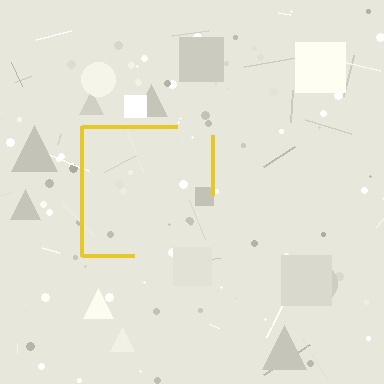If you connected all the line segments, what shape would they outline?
They would outline a square.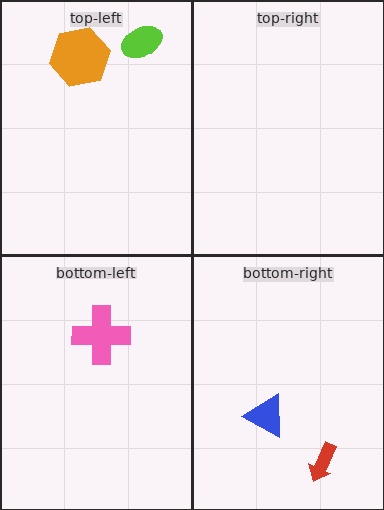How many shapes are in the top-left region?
2.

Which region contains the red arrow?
The bottom-right region.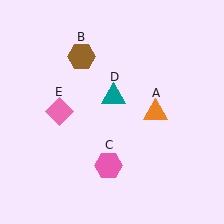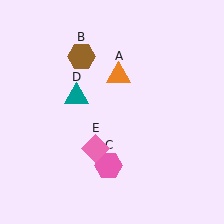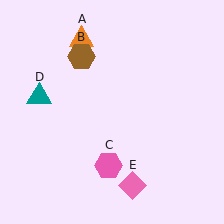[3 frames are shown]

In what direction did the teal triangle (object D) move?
The teal triangle (object D) moved left.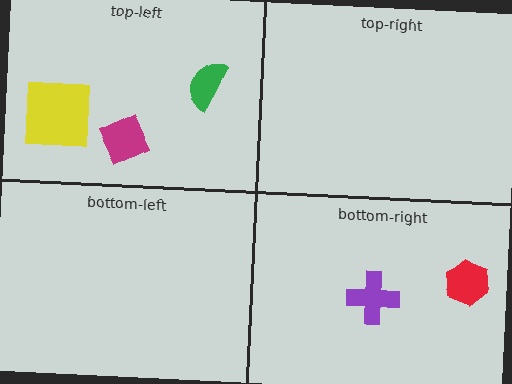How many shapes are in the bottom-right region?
2.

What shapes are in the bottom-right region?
The purple cross, the red hexagon.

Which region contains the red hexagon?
The bottom-right region.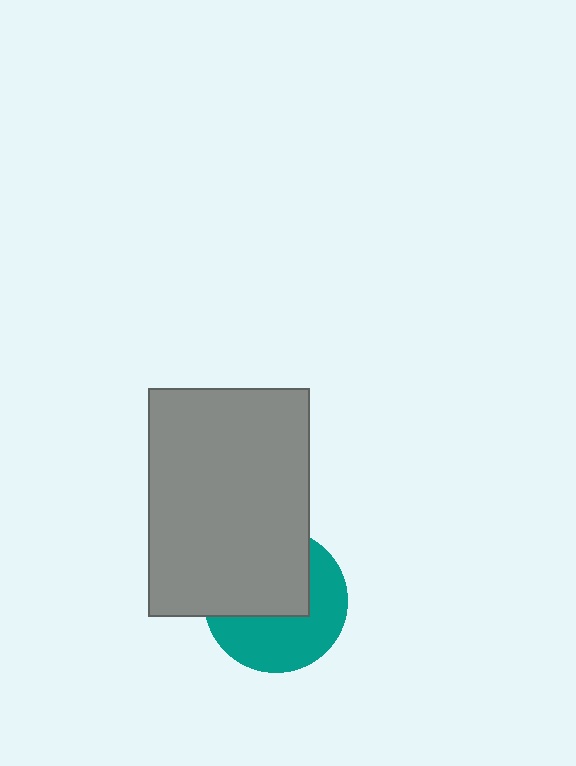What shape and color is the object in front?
The object in front is a gray rectangle.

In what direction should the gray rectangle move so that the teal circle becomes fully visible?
The gray rectangle should move up. That is the shortest direction to clear the overlap and leave the teal circle fully visible.